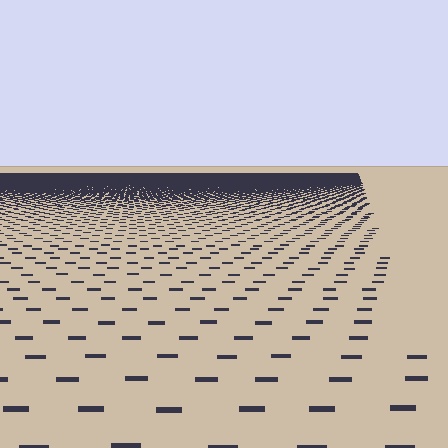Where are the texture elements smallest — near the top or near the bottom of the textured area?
Near the top.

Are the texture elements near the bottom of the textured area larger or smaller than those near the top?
Larger. Near the bottom, elements are closer to the viewer and appear at a bigger on-screen size.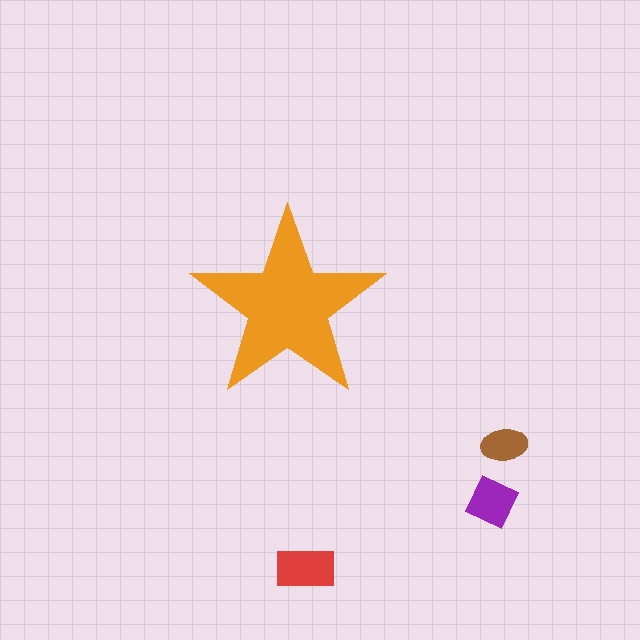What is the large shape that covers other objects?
An orange star.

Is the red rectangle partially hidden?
No, the red rectangle is fully visible.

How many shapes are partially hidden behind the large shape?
0 shapes are partially hidden.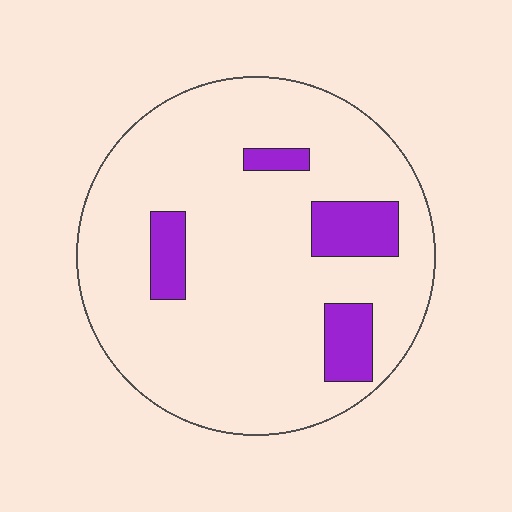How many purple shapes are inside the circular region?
4.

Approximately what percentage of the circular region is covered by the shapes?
Approximately 15%.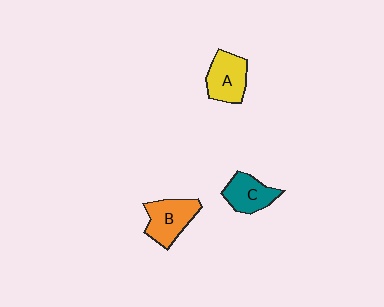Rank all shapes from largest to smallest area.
From largest to smallest: B (orange), A (yellow), C (teal).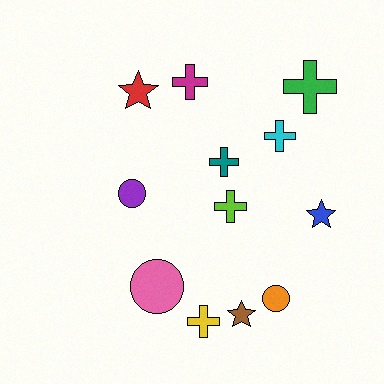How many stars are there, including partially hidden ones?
There are 3 stars.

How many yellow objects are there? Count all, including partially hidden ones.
There is 1 yellow object.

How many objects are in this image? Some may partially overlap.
There are 12 objects.